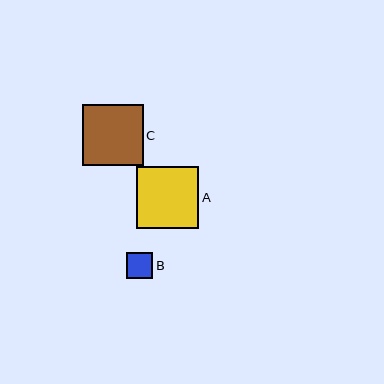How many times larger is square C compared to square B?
Square C is approximately 2.3 times the size of square B.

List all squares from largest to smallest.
From largest to smallest: A, C, B.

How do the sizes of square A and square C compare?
Square A and square C are approximately the same size.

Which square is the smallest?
Square B is the smallest with a size of approximately 27 pixels.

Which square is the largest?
Square A is the largest with a size of approximately 62 pixels.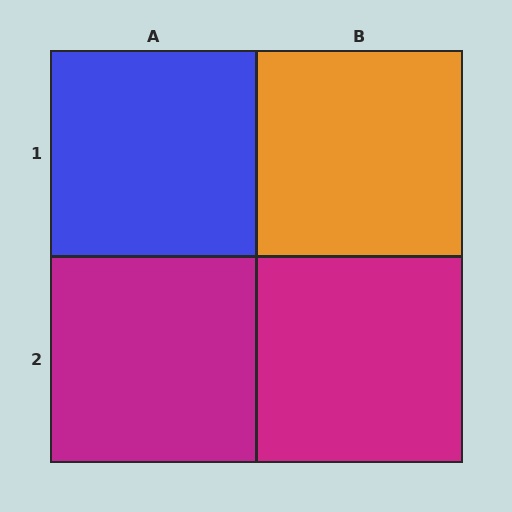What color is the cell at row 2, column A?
Magenta.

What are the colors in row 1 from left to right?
Blue, orange.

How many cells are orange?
1 cell is orange.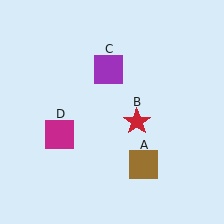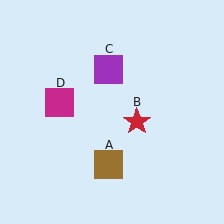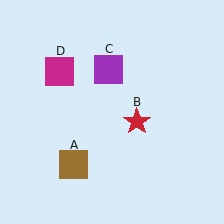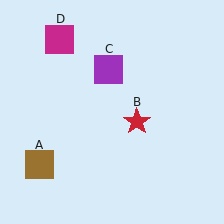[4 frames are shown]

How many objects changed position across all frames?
2 objects changed position: brown square (object A), magenta square (object D).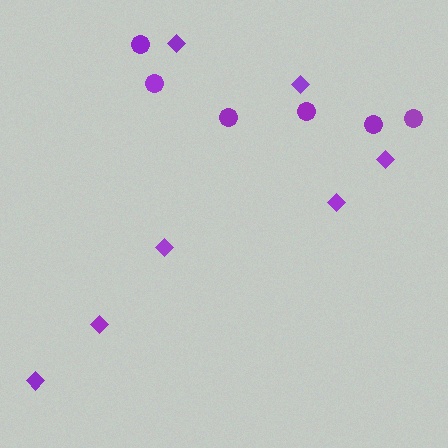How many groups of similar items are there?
There are 2 groups: one group of circles (6) and one group of diamonds (7).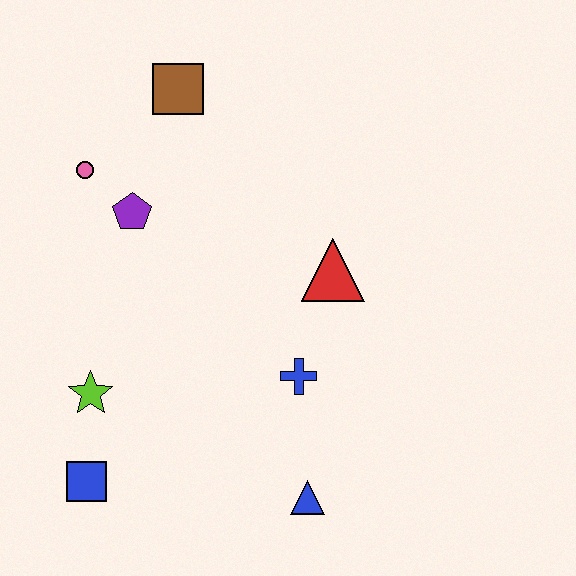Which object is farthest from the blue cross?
The brown square is farthest from the blue cross.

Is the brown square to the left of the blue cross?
Yes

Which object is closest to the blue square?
The lime star is closest to the blue square.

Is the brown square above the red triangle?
Yes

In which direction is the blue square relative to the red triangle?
The blue square is to the left of the red triangle.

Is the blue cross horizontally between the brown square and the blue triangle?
Yes